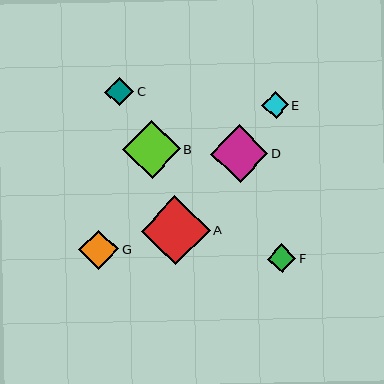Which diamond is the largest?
Diamond A is the largest with a size of approximately 69 pixels.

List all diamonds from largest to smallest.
From largest to smallest: A, B, D, G, C, F, E.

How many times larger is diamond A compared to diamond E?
Diamond A is approximately 2.6 times the size of diamond E.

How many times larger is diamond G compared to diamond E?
Diamond G is approximately 1.5 times the size of diamond E.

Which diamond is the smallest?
Diamond E is the smallest with a size of approximately 27 pixels.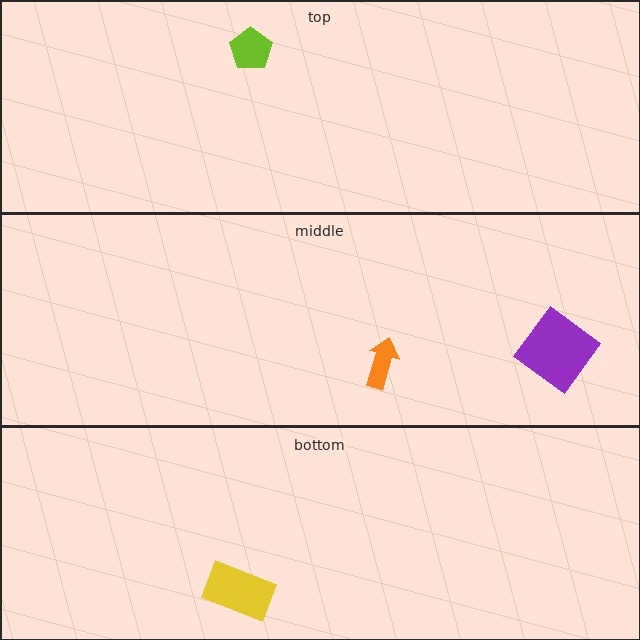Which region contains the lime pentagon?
The top region.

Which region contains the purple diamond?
The middle region.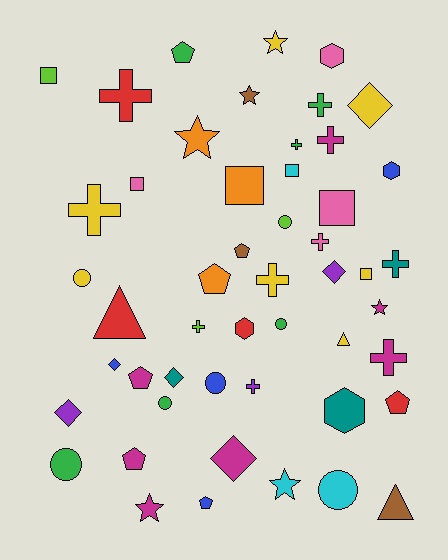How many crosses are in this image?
There are 11 crosses.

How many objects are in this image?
There are 50 objects.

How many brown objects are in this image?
There are 3 brown objects.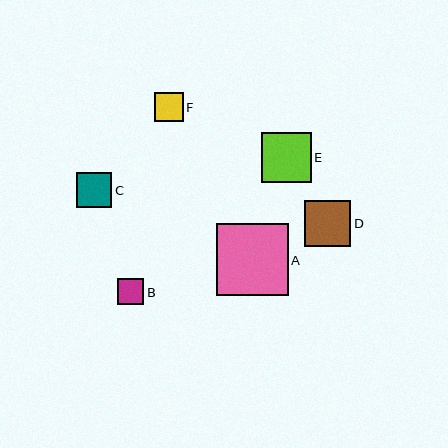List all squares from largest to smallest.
From largest to smallest: A, E, D, C, F, B.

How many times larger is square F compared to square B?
Square F is approximately 1.1 times the size of square B.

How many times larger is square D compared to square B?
Square D is approximately 1.8 times the size of square B.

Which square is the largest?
Square A is the largest with a size of approximately 72 pixels.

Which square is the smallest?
Square B is the smallest with a size of approximately 26 pixels.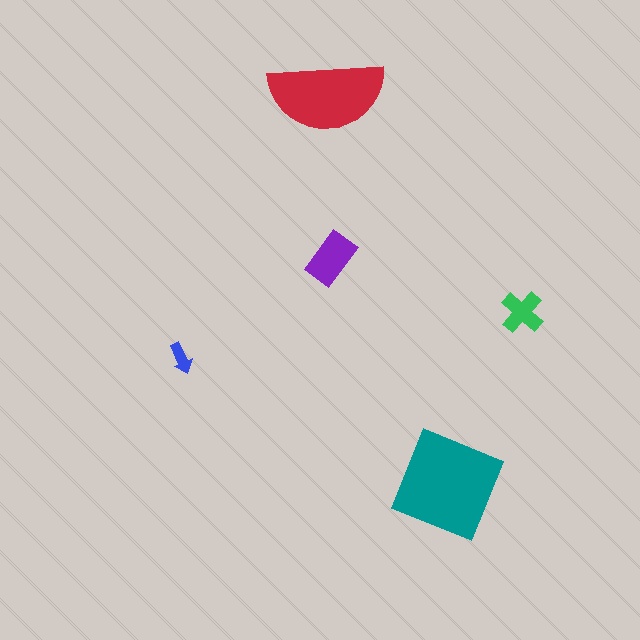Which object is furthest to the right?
The green cross is rightmost.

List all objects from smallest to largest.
The blue arrow, the green cross, the purple rectangle, the red semicircle, the teal square.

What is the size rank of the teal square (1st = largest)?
1st.